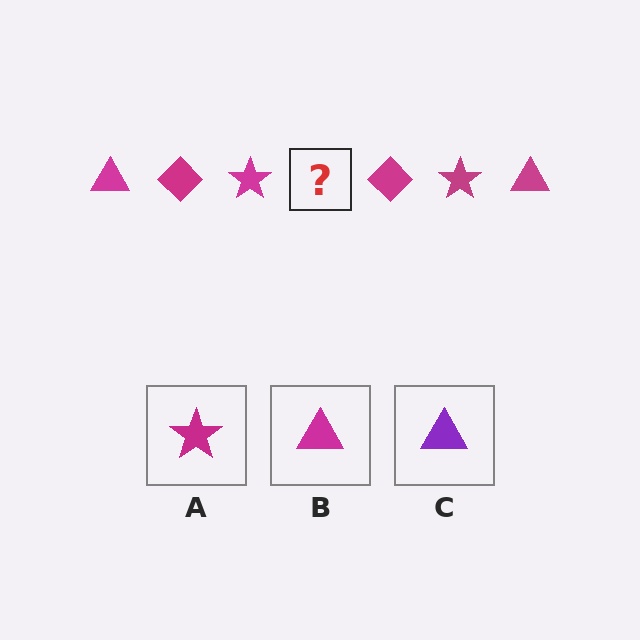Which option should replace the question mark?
Option B.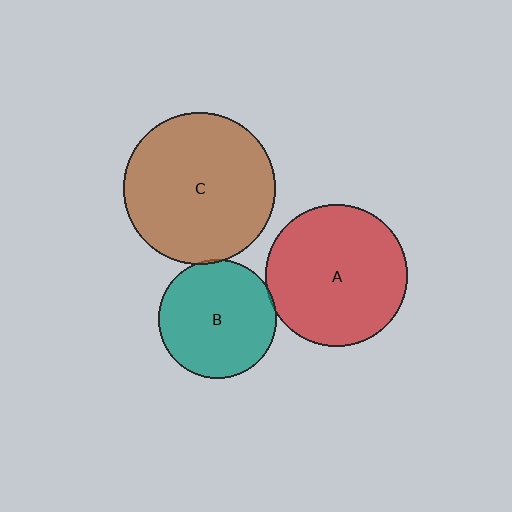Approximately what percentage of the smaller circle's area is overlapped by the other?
Approximately 5%.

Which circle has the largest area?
Circle C (brown).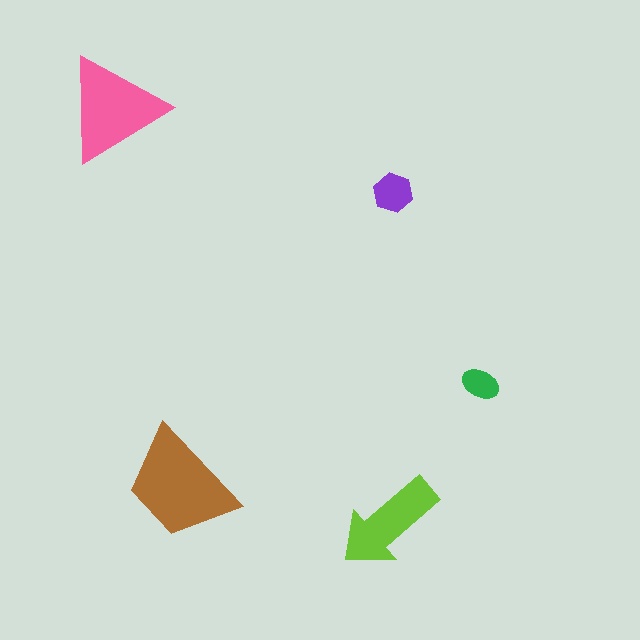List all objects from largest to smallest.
The brown trapezoid, the pink triangle, the lime arrow, the purple hexagon, the green ellipse.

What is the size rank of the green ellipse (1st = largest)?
5th.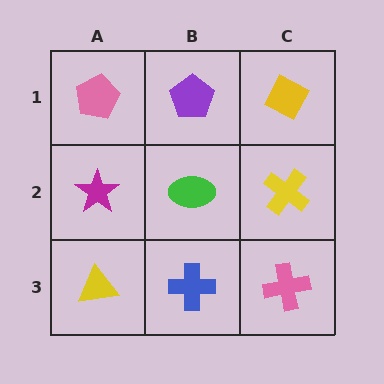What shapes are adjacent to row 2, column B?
A purple pentagon (row 1, column B), a blue cross (row 3, column B), a magenta star (row 2, column A), a yellow cross (row 2, column C).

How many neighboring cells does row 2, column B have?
4.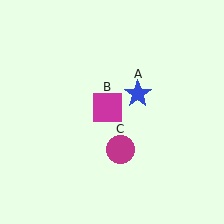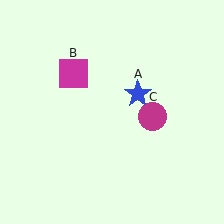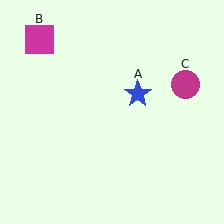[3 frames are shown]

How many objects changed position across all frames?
2 objects changed position: magenta square (object B), magenta circle (object C).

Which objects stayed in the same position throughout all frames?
Blue star (object A) remained stationary.